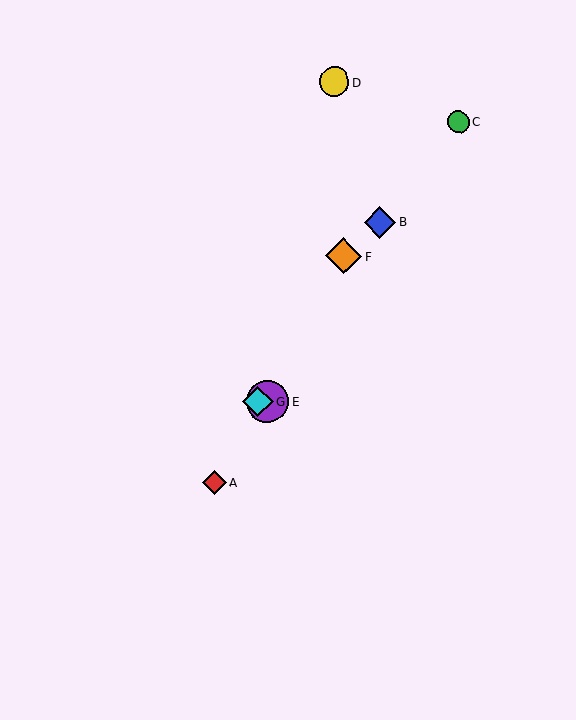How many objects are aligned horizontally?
2 objects (E, G) are aligned horizontally.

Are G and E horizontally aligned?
Yes, both are at y≈402.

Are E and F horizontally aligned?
No, E is at y≈402 and F is at y≈256.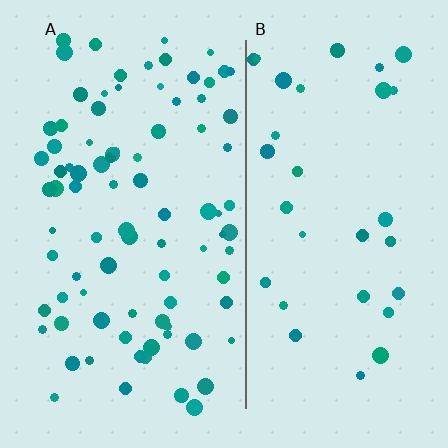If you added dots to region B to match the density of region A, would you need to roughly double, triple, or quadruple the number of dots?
Approximately triple.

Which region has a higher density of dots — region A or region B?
A (the left).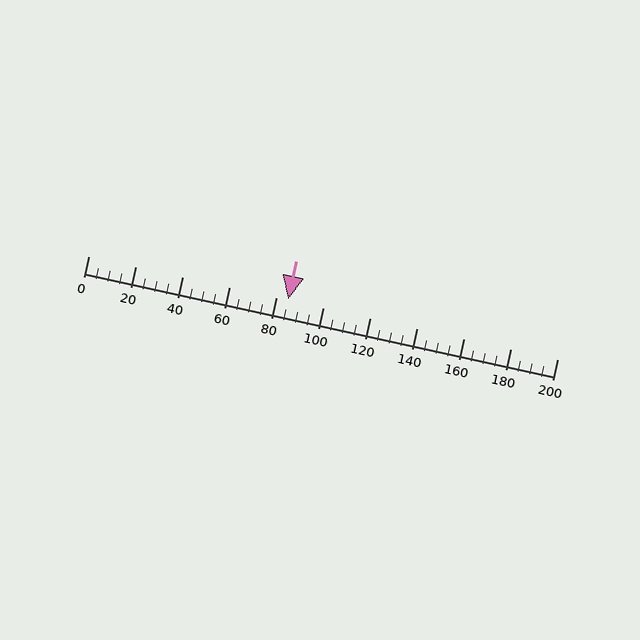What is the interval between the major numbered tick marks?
The major tick marks are spaced 20 units apart.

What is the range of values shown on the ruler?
The ruler shows values from 0 to 200.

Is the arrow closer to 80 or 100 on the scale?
The arrow is closer to 80.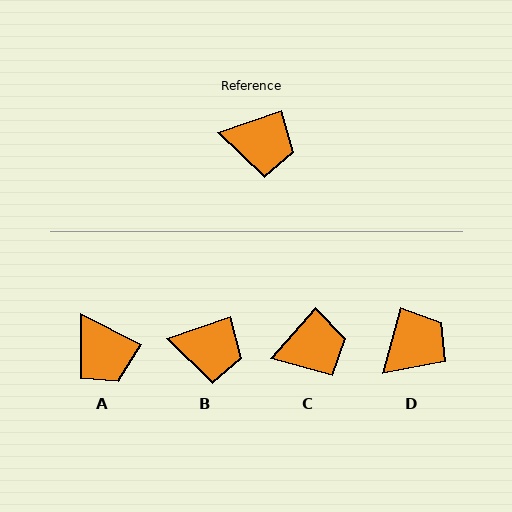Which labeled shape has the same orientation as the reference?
B.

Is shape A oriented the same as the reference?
No, it is off by about 47 degrees.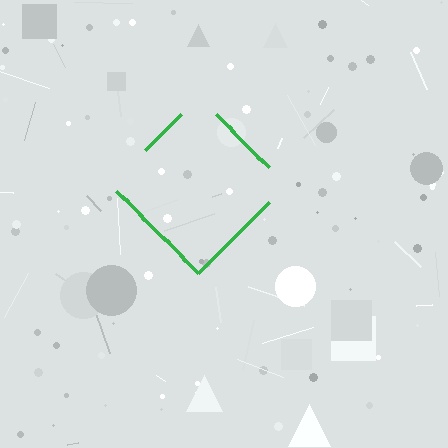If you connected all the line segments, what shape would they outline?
They would outline a diamond.